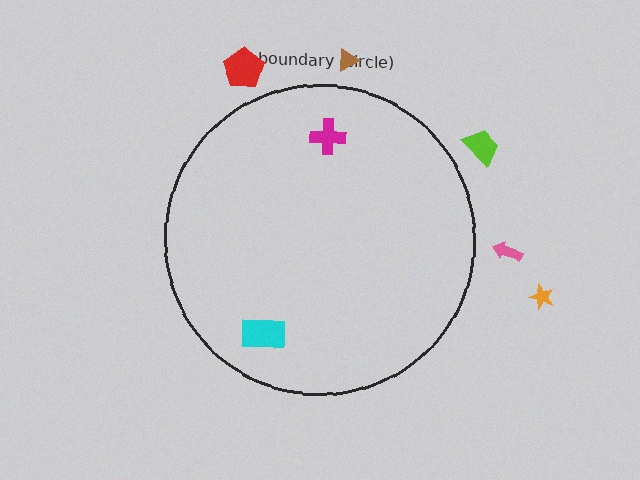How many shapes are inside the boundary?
2 inside, 5 outside.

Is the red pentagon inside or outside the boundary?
Outside.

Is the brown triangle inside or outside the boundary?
Outside.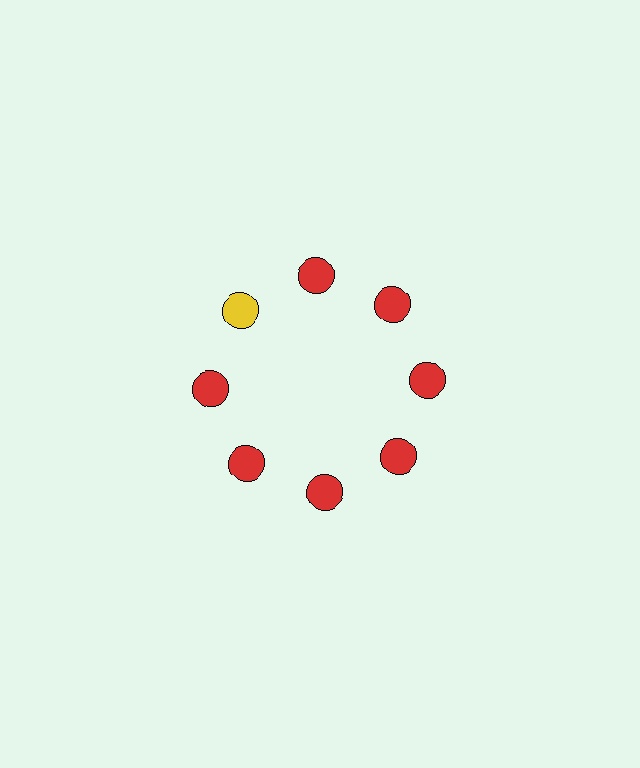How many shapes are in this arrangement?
There are 8 shapes arranged in a ring pattern.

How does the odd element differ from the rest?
It has a different color: yellow instead of red.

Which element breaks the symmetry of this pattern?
The yellow circle at roughly the 10 o'clock position breaks the symmetry. All other shapes are red circles.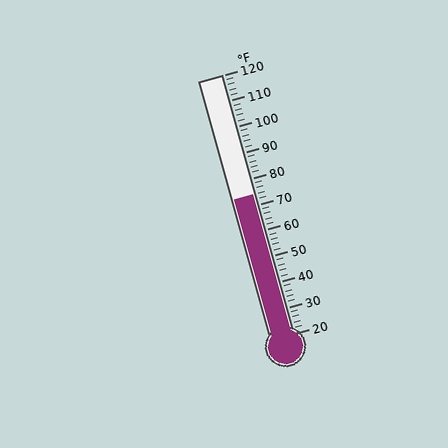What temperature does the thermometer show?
The thermometer shows approximately 74°F.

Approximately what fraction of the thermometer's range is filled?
The thermometer is filled to approximately 55% of its range.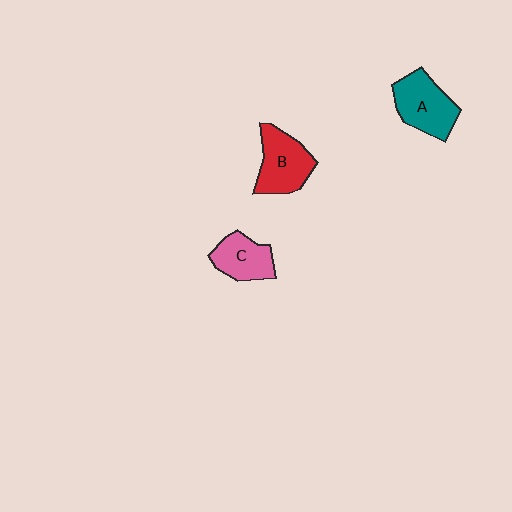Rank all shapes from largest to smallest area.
From largest to smallest: A (teal), B (red), C (pink).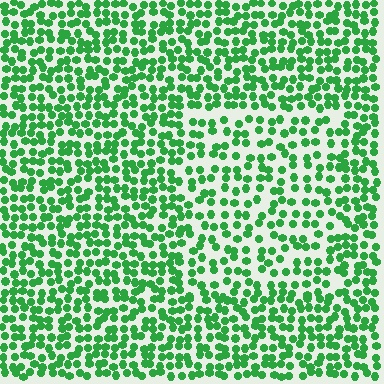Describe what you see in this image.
The image contains small green elements arranged at two different densities. A rectangle-shaped region is visible where the elements are less densely packed than the surrounding area.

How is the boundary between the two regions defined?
The boundary is defined by a change in element density (approximately 1.6x ratio). All elements are the same color, size, and shape.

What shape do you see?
I see a rectangle.